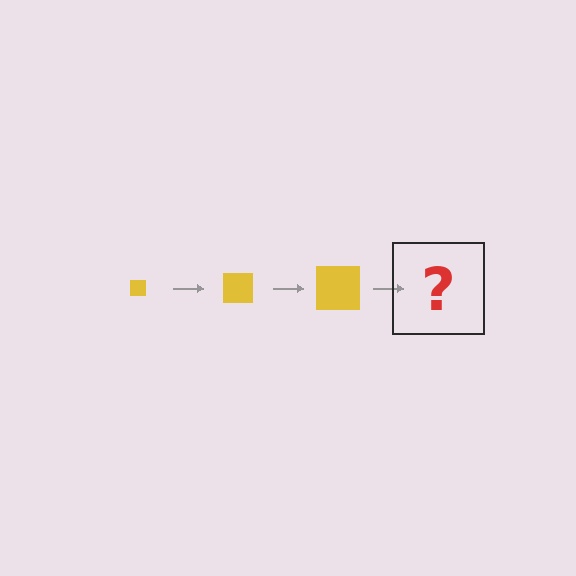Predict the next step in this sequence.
The next step is a yellow square, larger than the previous one.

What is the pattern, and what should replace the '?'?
The pattern is that the square gets progressively larger each step. The '?' should be a yellow square, larger than the previous one.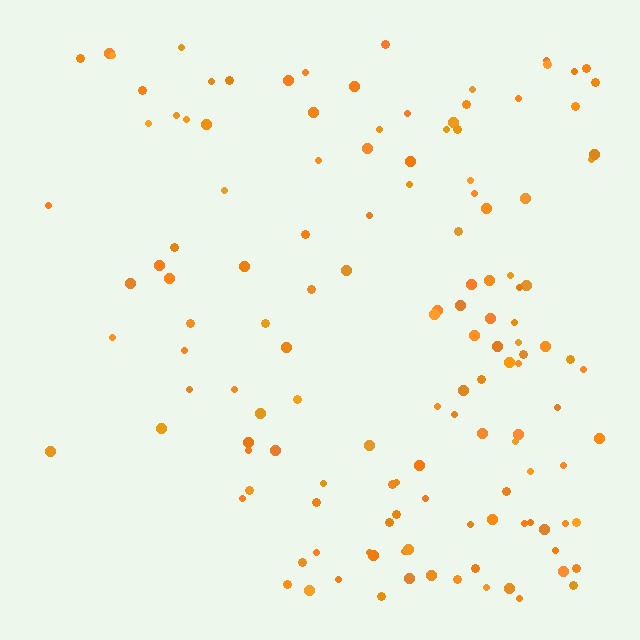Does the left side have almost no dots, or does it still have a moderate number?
Still a moderate number, just noticeably fewer than the right.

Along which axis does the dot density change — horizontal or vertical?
Horizontal.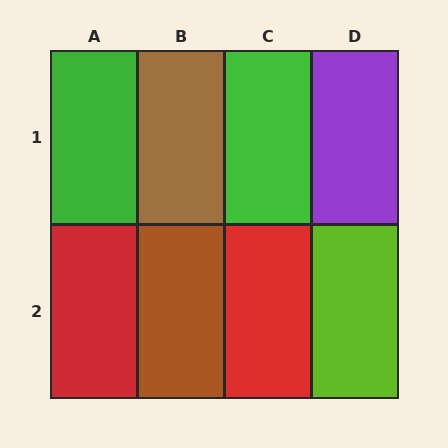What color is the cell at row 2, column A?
Red.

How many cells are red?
2 cells are red.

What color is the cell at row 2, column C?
Red.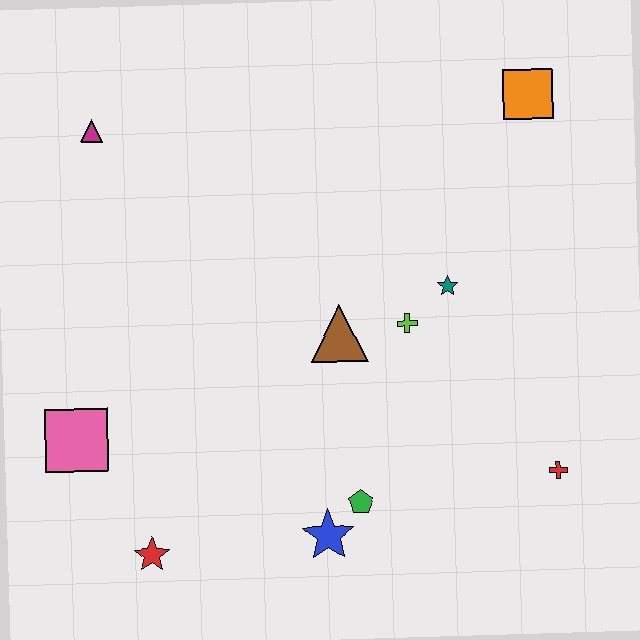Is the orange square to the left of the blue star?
No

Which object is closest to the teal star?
The lime cross is closest to the teal star.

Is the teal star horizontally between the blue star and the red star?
No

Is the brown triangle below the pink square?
No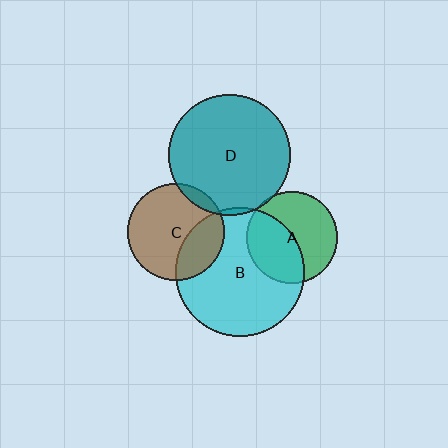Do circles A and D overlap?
Yes.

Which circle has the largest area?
Circle B (cyan).